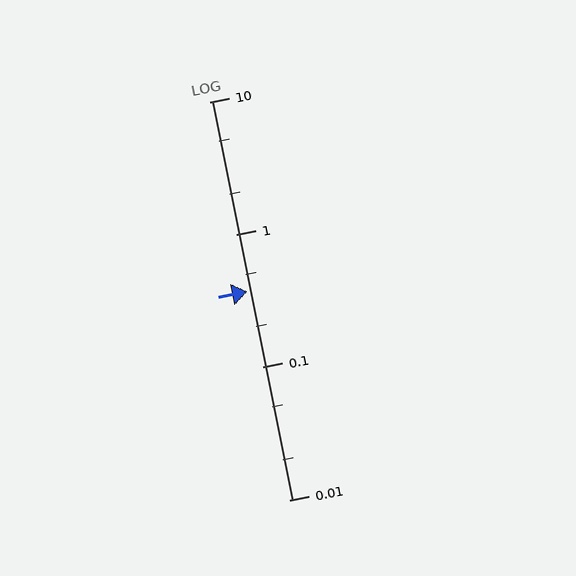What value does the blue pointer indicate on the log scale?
The pointer indicates approximately 0.37.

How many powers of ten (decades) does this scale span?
The scale spans 3 decades, from 0.01 to 10.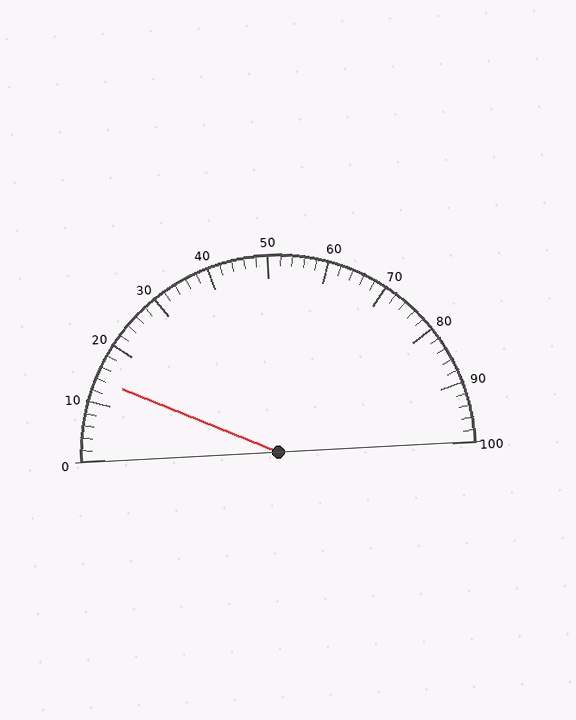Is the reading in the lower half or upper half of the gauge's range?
The reading is in the lower half of the range (0 to 100).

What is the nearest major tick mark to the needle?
The nearest major tick mark is 10.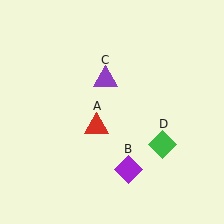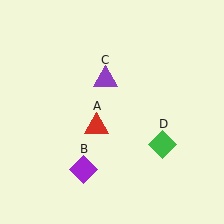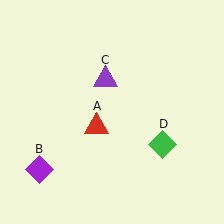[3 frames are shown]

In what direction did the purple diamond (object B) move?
The purple diamond (object B) moved left.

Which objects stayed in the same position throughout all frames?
Red triangle (object A) and purple triangle (object C) and green diamond (object D) remained stationary.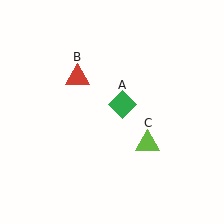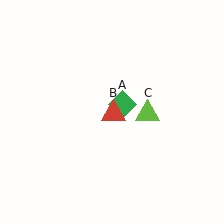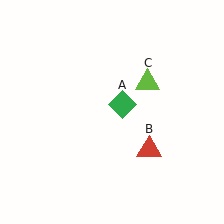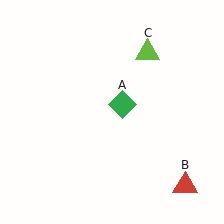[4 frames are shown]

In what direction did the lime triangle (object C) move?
The lime triangle (object C) moved up.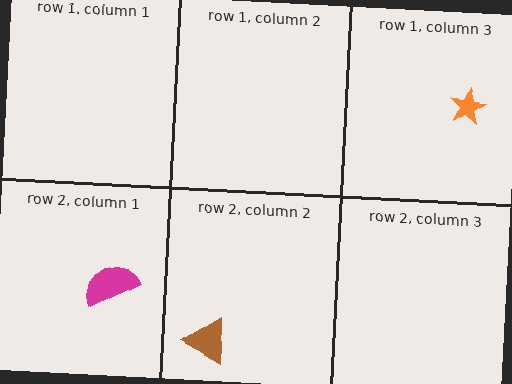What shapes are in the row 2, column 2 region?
The brown triangle.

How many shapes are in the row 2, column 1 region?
1.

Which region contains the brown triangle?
The row 2, column 2 region.